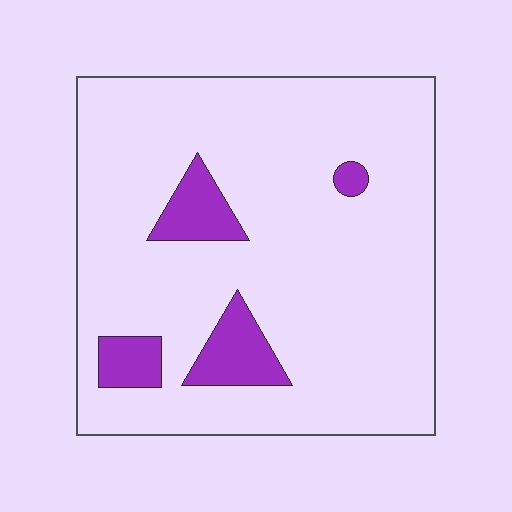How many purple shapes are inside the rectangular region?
4.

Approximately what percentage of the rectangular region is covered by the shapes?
Approximately 10%.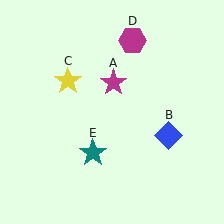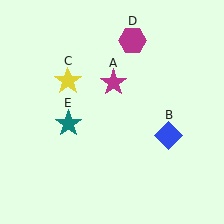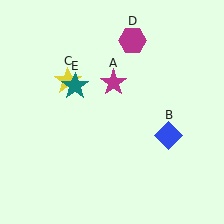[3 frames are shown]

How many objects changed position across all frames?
1 object changed position: teal star (object E).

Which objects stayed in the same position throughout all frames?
Magenta star (object A) and blue diamond (object B) and yellow star (object C) and magenta hexagon (object D) remained stationary.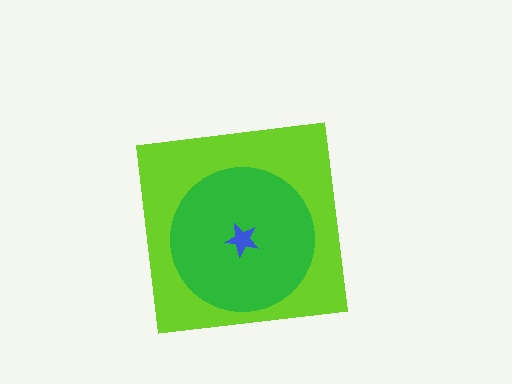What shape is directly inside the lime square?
The green circle.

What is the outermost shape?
The lime square.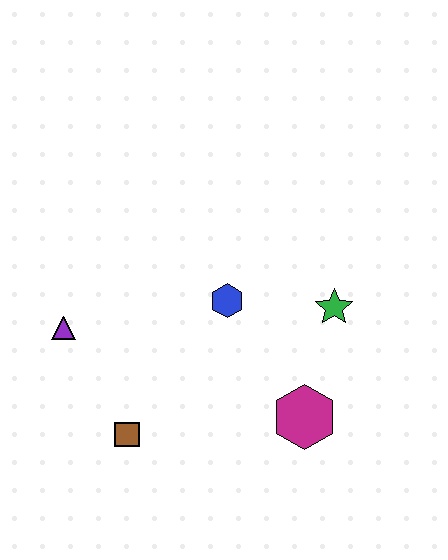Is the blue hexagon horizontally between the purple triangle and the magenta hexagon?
Yes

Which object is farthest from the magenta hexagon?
The purple triangle is farthest from the magenta hexagon.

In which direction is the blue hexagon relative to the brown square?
The blue hexagon is above the brown square.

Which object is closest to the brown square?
The purple triangle is closest to the brown square.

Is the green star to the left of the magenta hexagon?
No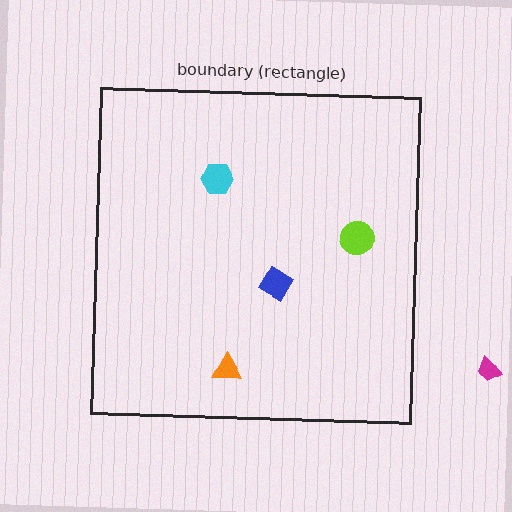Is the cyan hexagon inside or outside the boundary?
Inside.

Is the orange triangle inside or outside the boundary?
Inside.